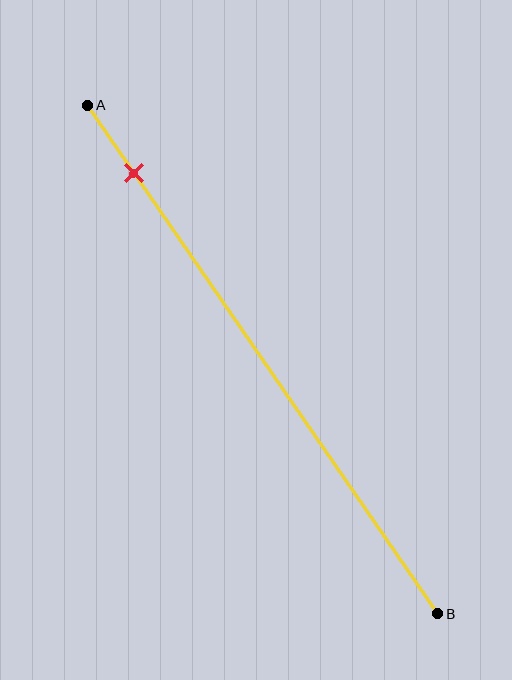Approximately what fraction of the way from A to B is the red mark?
The red mark is approximately 15% of the way from A to B.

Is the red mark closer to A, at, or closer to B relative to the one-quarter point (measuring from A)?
The red mark is closer to point A than the one-quarter point of segment AB.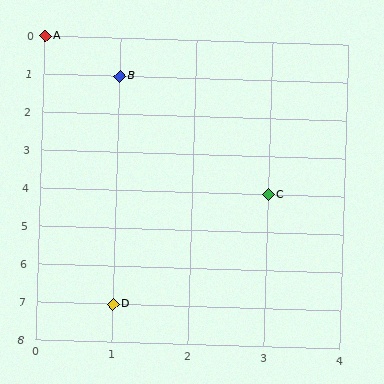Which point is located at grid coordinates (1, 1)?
Point B is at (1, 1).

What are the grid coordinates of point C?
Point C is at grid coordinates (3, 4).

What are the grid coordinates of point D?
Point D is at grid coordinates (1, 7).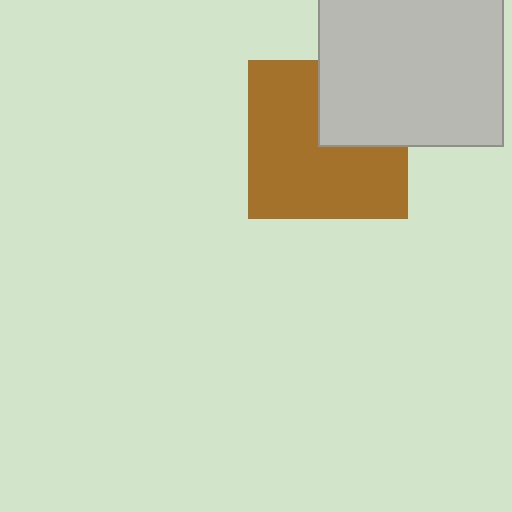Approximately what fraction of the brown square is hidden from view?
Roughly 31% of the brown square is hidden behind the light gray square.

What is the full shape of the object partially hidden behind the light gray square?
The partially hidden object is a brown square.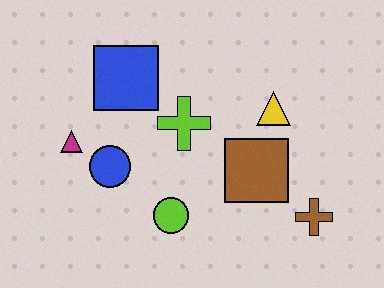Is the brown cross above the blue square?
No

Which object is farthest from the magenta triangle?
The brown cross is farthest from the magenta triangle.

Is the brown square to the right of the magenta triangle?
Yes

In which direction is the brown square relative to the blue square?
The brown square is to the right of the blue square.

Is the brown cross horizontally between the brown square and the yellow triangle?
No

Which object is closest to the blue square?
The lime cross is closest to the blue square.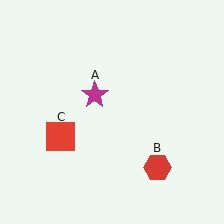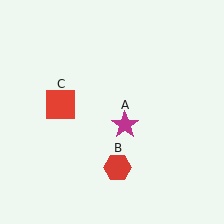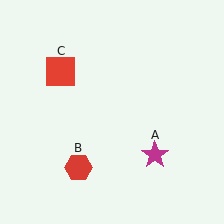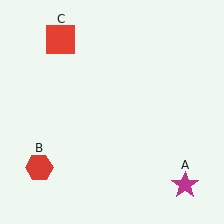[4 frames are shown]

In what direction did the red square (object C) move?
The red square (object C) moved up.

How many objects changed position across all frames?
3 objects changed position: magenta star (object A), red hexagon (object B), red square (object C).